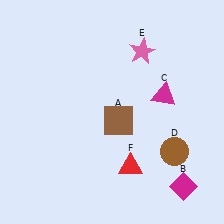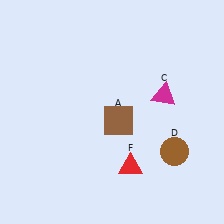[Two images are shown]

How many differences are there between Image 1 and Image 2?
There are 2 differences between the two images.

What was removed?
The pink star (E), the magenta diamond (B) were removed in Image 2.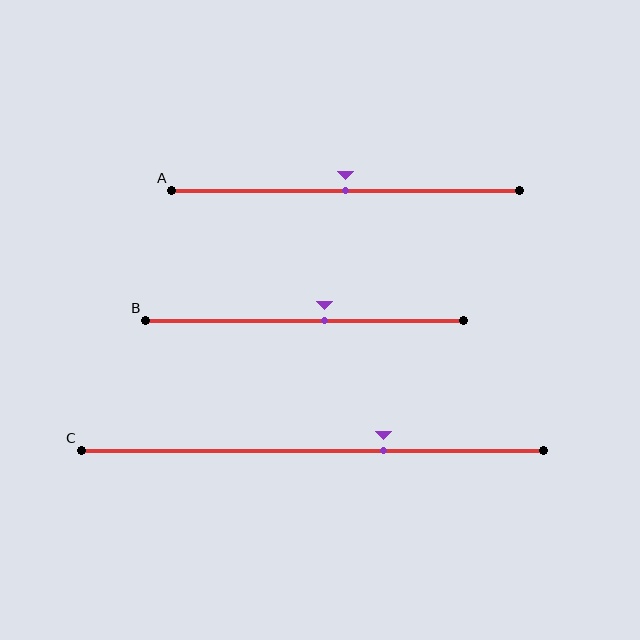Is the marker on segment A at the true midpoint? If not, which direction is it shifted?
Yes, the marker on segment A is at the true midpoint.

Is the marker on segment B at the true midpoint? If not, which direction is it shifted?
No, the marker on segment B is shifted to the right by about 6% of the segment length.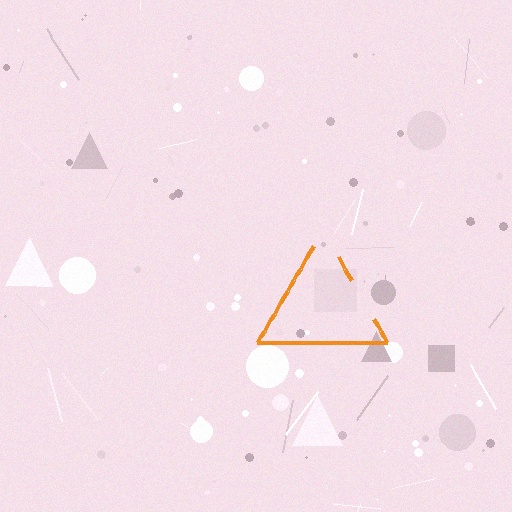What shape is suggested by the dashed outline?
The dashed outline suggests a triangle.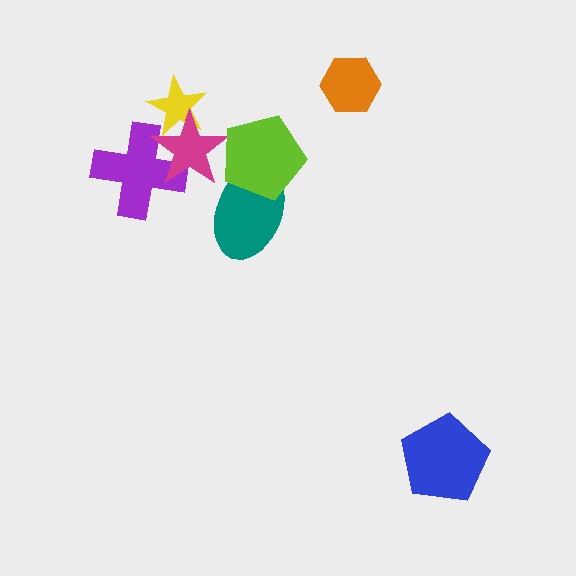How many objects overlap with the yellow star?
1 object overlaps with the yellow star.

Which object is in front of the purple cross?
The magenta star is in front of the purple cross.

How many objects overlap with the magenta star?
3 objects overlap with the magenta star.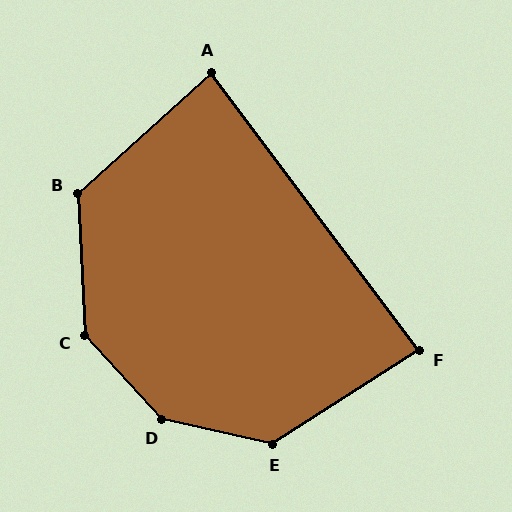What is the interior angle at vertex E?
Approximately 135 degrees (obtuse).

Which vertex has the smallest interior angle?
A, at approximately 85 degrees.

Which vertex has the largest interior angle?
D, at approximately 145 degrees.